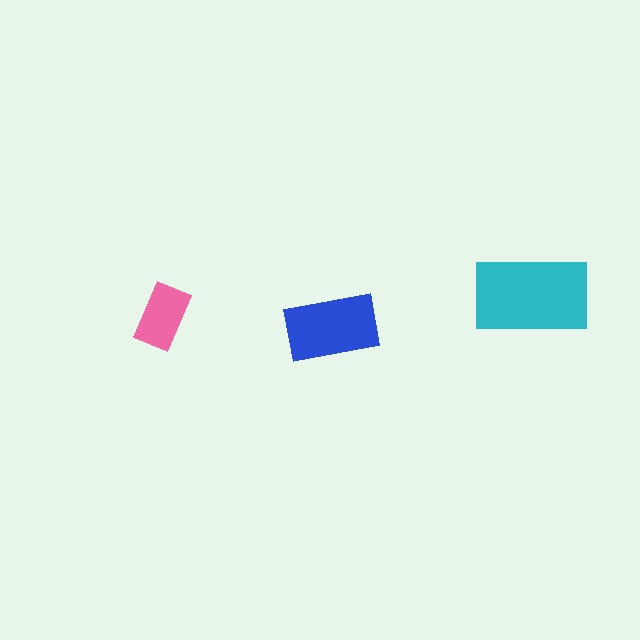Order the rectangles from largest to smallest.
the cyan one, the blue one, the pink one.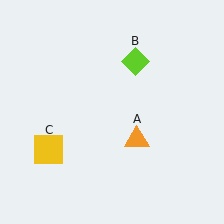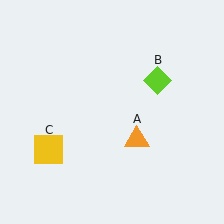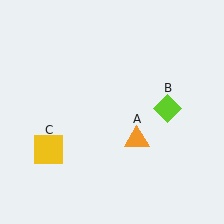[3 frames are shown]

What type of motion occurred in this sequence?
The lime diamond (object B) rotated clockwise around the center of the scene.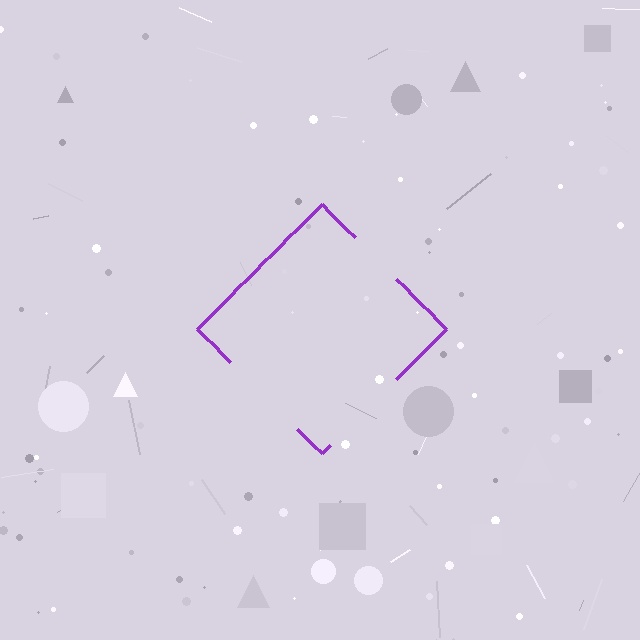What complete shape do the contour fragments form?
The contour fragments form a diamond.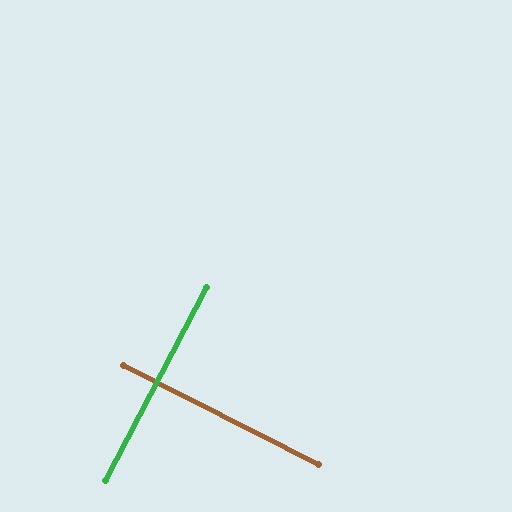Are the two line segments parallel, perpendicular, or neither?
Perpendicular — they meet at approximately 90°.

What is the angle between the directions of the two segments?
Approximately 90 degrees.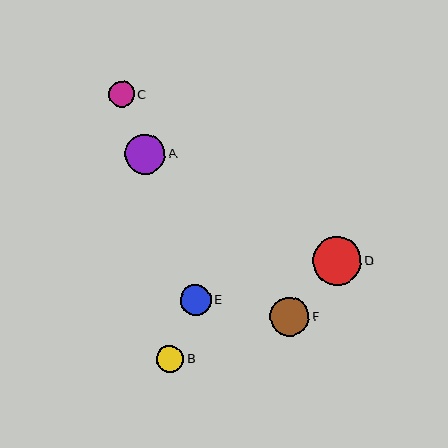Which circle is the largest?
Circle D is the largest with a size of approximately 48 pixels.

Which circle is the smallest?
Circle C is the smallest with a size of approximately 26 pixels.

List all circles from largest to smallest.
From largest to smallest: D, A, F, E, B, C.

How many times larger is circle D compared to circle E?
Circle D is approximately 1.6 times the size of circle E.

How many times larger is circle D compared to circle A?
Circle D is approximately 1.2 times the size of circle A.